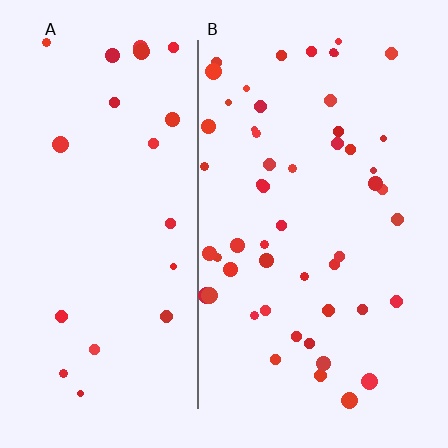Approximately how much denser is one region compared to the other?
Approximately 2.4× — region B over region A.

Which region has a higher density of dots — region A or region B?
B (the right).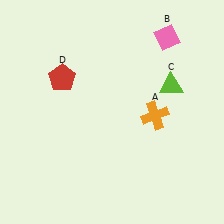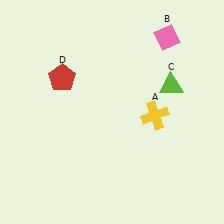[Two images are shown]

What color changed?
The cross (A) changed from orange in Image 1 to yellow in Image 2.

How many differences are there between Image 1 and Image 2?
There is 1 difference between the two images.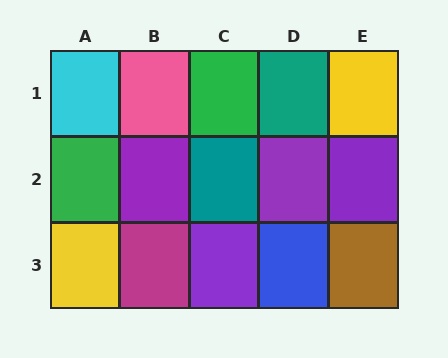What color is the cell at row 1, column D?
Teal.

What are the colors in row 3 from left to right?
Yellow, magenta, purple, blue, brown.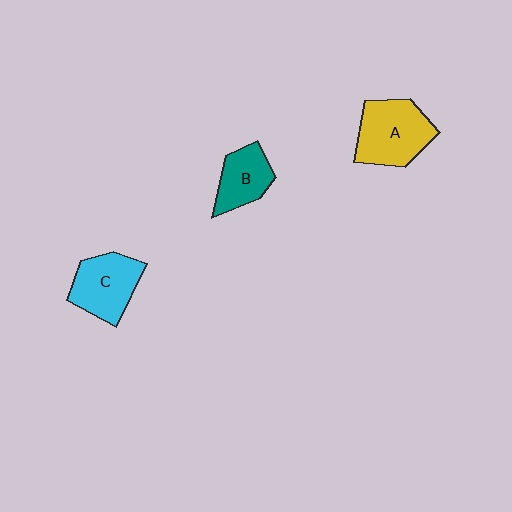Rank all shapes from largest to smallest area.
From largest to smallest: A (yellow), C (cyan), B (teal).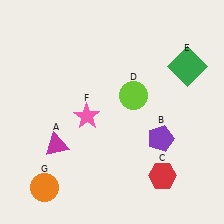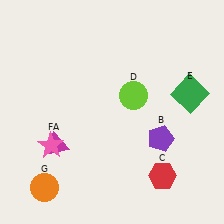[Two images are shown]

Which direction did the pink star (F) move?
The pink star (F) moved left.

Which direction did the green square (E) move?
The green square (E) moved down.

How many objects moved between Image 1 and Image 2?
2 objects moved between the two images.